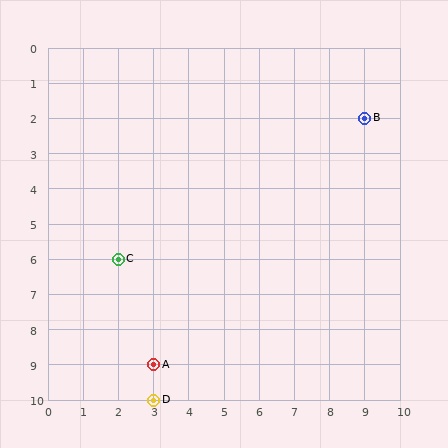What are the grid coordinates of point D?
Point D is at grid coordinates (3, 10).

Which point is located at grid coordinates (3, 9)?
Point A is at (3, 9).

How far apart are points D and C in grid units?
Points D and C are 1 column and 4 rows apart (about 4.1 grid units diagonally).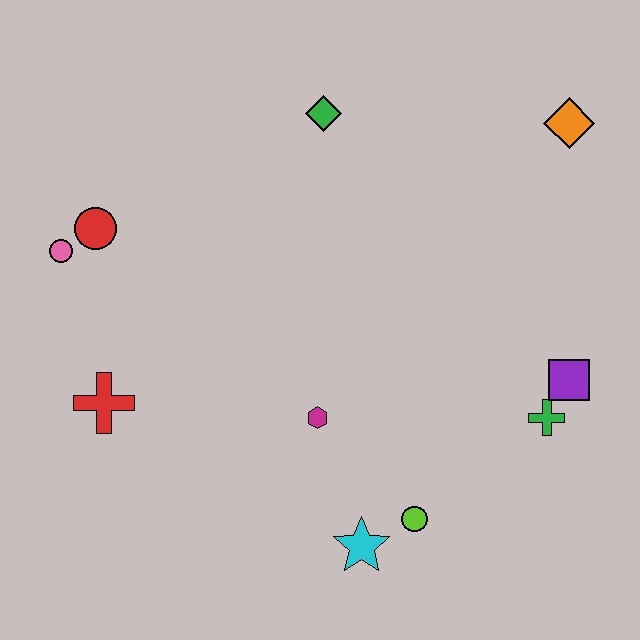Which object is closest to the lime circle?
The cyan star is closest to the lime circle.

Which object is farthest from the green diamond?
The cyan star is farthest from the green diamond.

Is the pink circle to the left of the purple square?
Yes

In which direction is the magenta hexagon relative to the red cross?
The magenta hexagon is to the right of the red cross.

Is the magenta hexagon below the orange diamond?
Yes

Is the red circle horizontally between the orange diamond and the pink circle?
Yes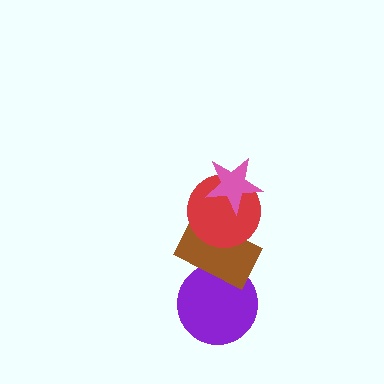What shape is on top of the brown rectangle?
The red circle is on top of the brown rectangle.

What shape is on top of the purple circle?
The brown rectangle is on top of the purple circle.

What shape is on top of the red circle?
The pink star is on top of the red circle.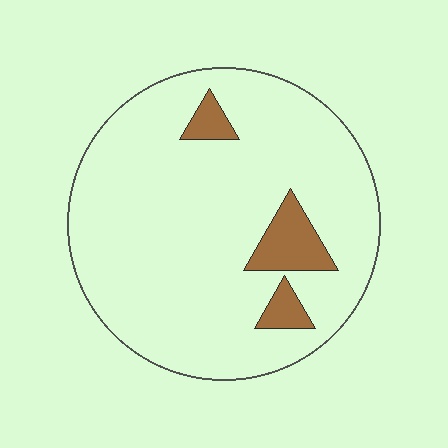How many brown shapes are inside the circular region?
3.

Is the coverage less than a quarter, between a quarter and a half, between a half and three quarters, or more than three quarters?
Less than a quarter.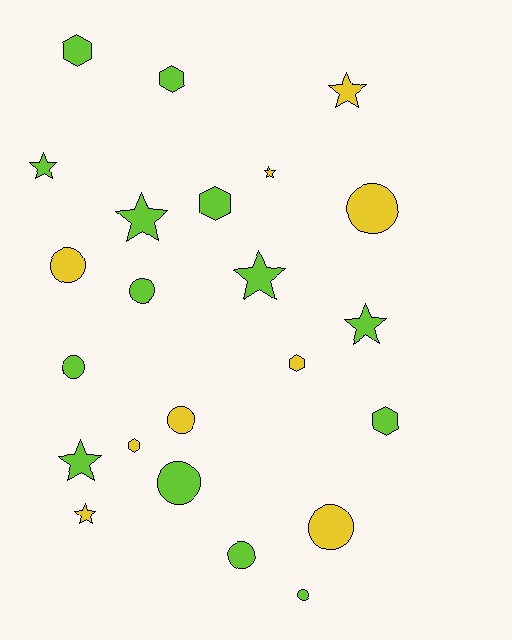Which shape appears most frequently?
Circle, with 9 objects.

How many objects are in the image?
There are 23 objects.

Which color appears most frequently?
Lime, with 14 objects.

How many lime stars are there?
There are 5 lime stars.